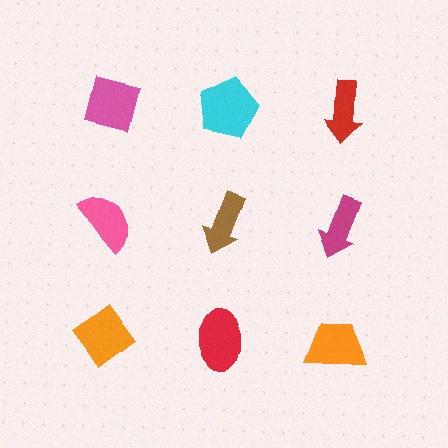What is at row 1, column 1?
A pink square.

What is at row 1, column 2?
A cyan pentagon.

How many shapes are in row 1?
3 shapes.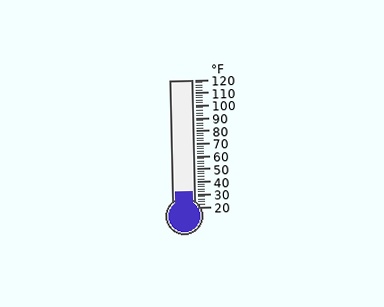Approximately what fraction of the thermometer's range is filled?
The thermometer is filled to approximately 10% of its range.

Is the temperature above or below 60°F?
The temperature is below 60°F.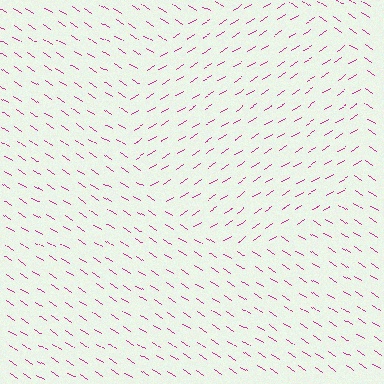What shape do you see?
I see a circle.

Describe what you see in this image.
The image is filled with small magenta line segments. A circle region in the image has lines oriented differently from the surrounding lines, creating a visible texture boundary.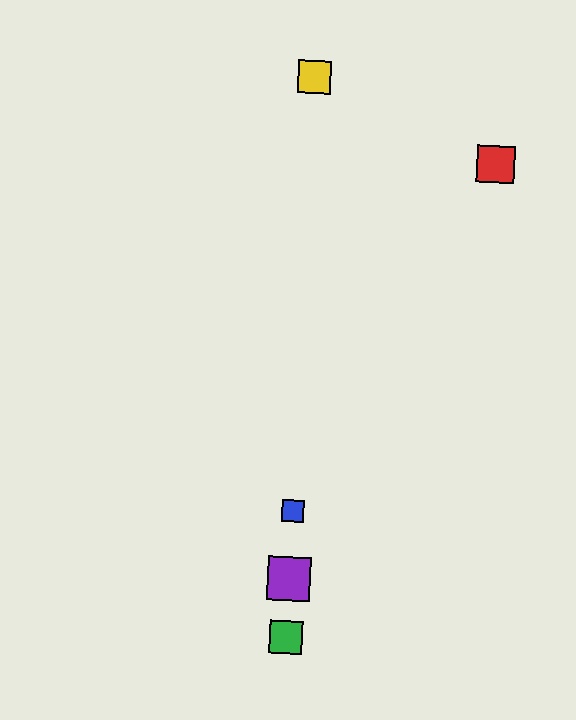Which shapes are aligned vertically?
The blue square, the green square, the yellow square, the purple square are aligned vertically.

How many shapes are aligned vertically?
4 shapes (the blue square, the green square, the yellow square, the purple square) are aligned vertically.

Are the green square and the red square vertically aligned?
No, the green square is at x≈286 and the red square is at x≈496.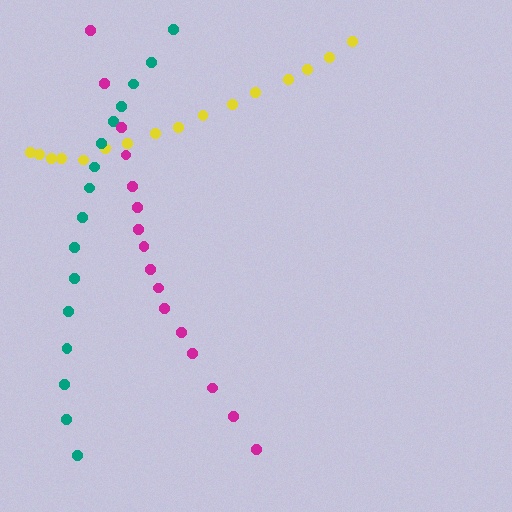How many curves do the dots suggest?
There are 3 distinct paths.